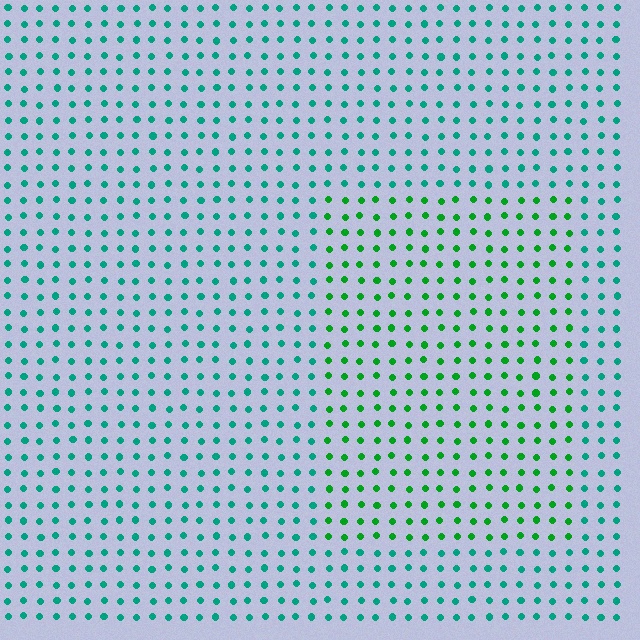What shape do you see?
I see a rectangle.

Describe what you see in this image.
The image is filled with small teal elements in a uniform arrangement. A rectangle-shaped region is visible where the elements are tinted to a slightly different hue, forming a subtle color boundary.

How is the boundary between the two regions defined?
The boundary is defined purely by a slight shift in hue (about 37 degrees). Spacing, size, and orientation are identical on both sides.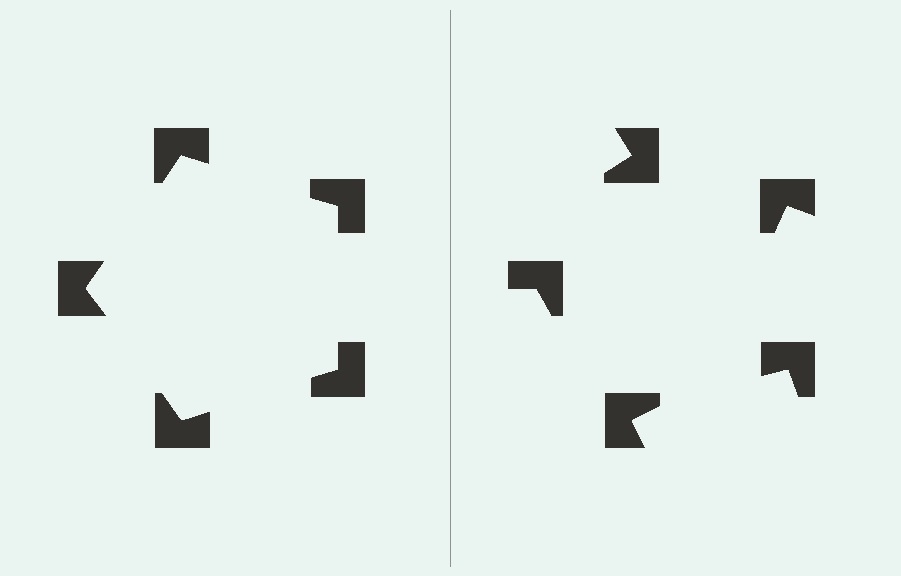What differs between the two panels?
The notched squares are positioned identically on both sides; only the wedge orientations differ. On the left they align to a pentagon; on the right they are misaligned.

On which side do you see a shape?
An illusory pentagon appears on the left side. On the right side the wedge cuts are rotated, so no coherent shape forms.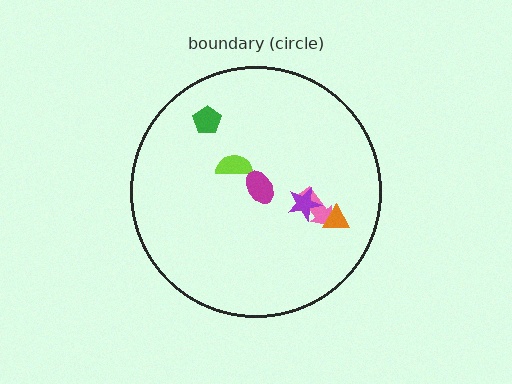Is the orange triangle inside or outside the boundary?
Inside.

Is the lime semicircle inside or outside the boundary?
Inside.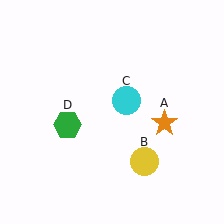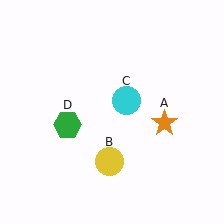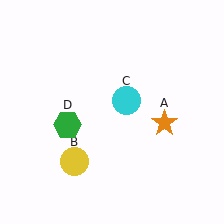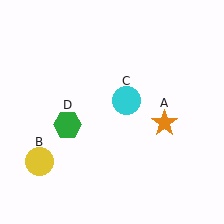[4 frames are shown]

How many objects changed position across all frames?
1 object changed position: yellow circle (object B).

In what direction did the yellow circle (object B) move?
The yellow circle (object B) moved left.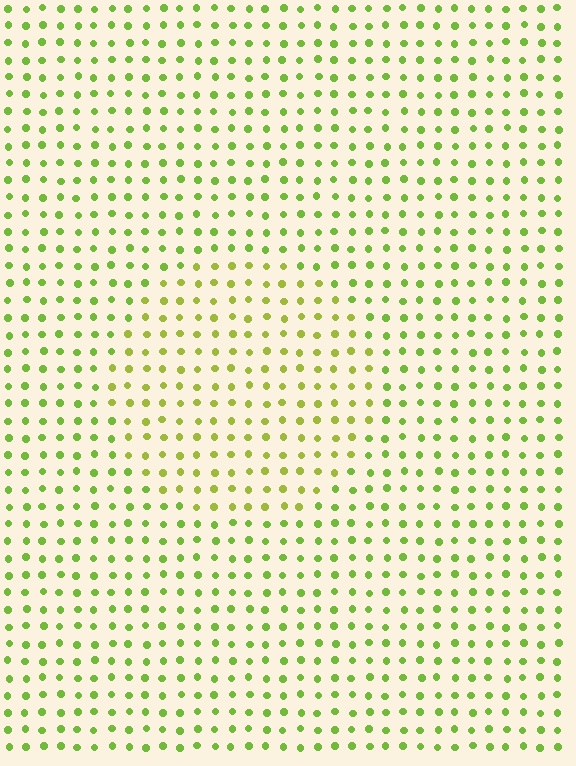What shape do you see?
I see a circle.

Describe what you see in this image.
The image is filled with small lime elements in a uniform arrangement. A circle-shaped region is visible where the elements are tinted to a slightly different hue, forming a subtle color boundary.